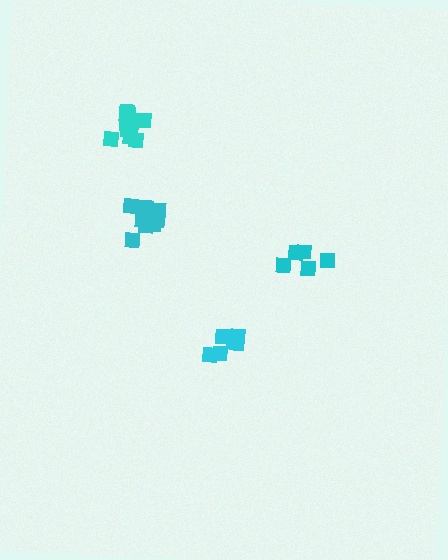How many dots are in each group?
Group 1: 5 dots, Group 2: 6 dots, Group 3: 9 dots, Group 4: 11 dots (31 total).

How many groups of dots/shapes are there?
There are 4 groups.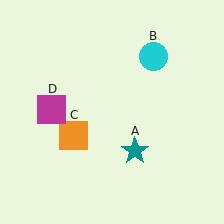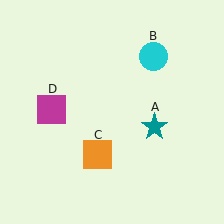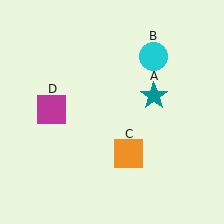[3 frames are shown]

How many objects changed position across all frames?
2 objects changed position: teal star (object A), orange square (object C).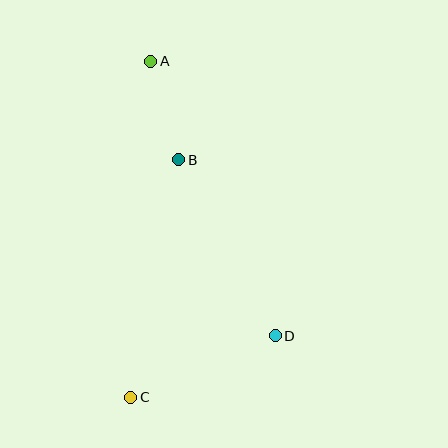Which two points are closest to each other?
Points A and B are closest to each other.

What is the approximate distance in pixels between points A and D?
The distance between A and D is approximately 302 pixels.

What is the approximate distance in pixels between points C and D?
The distance between C and D is approximately 157 pixels.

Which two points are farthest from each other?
Points A and C are farthest from each other.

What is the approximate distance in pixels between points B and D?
The distance between B and D is approximately 201 pixels.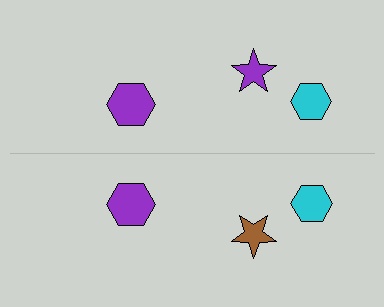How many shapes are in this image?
There are 6 shapes in this image.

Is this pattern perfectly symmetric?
No, the pattern is not perfectly symmetric. The brown star on the bottom side breaks the symmetry — its mirror counterpart is purple.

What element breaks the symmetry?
The brown star on the bottom side breaks the symmetry — its mirror counterpart is purple.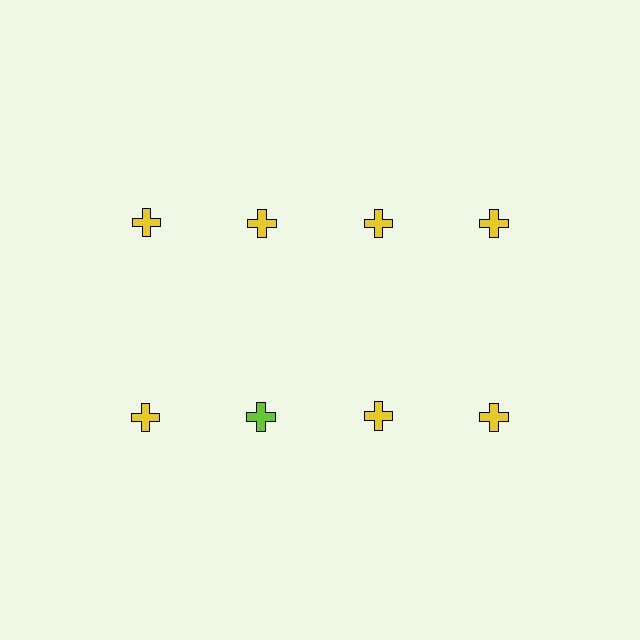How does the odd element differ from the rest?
It has a different color: lime instead of yellow.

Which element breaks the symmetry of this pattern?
The lime cross in the second row, second from left column breaks the symmetry. All other shapes are yellow crosses.